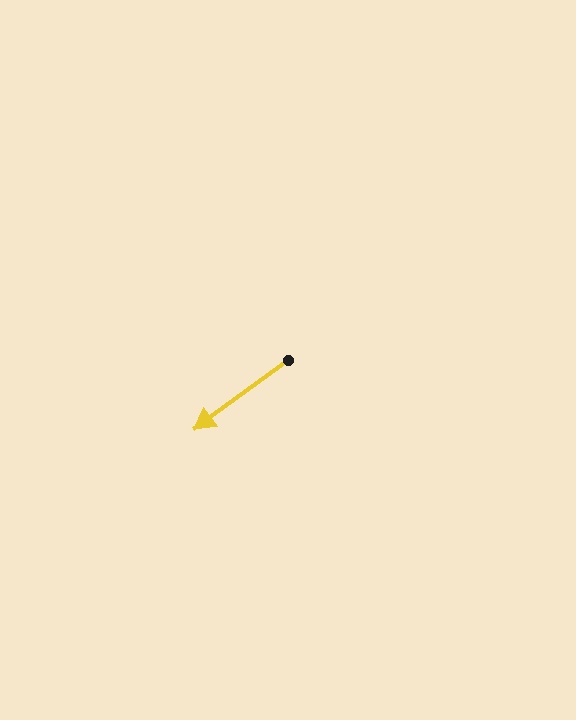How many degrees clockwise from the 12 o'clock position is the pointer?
Approximately 234 degrees.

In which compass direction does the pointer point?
Southwest.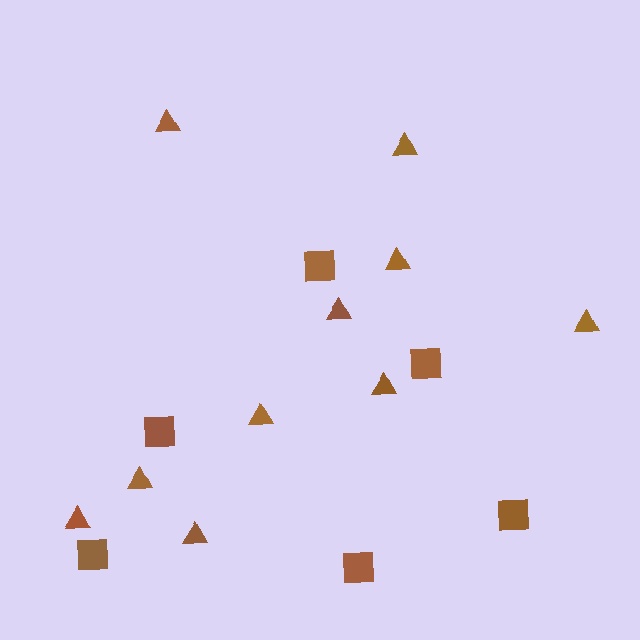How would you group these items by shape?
There are 2 groups: one group of triangles (10) and one group of squares (6).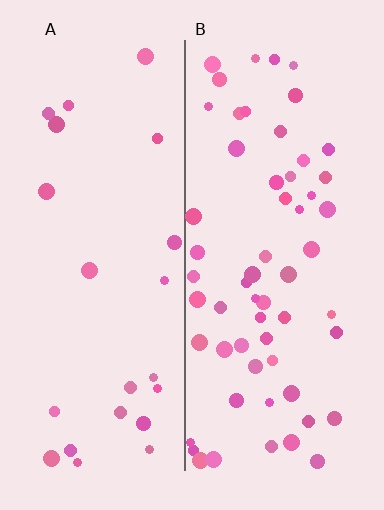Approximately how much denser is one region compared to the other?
Approximately 2.6× — region B over region A.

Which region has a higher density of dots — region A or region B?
B (the right).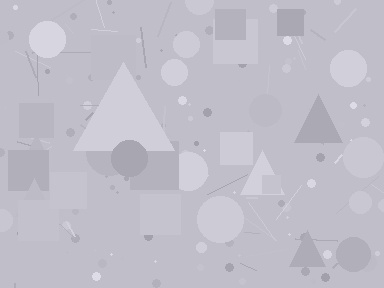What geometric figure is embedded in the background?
A triangle is embedded in the background.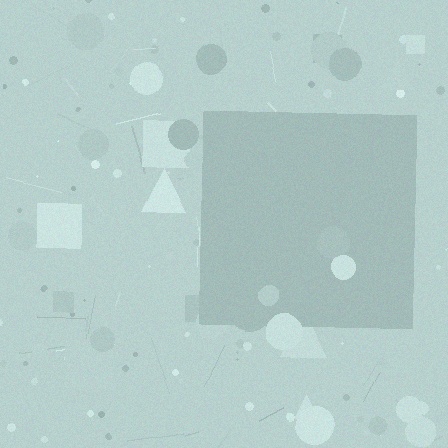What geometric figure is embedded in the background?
A square is embedded in the background.